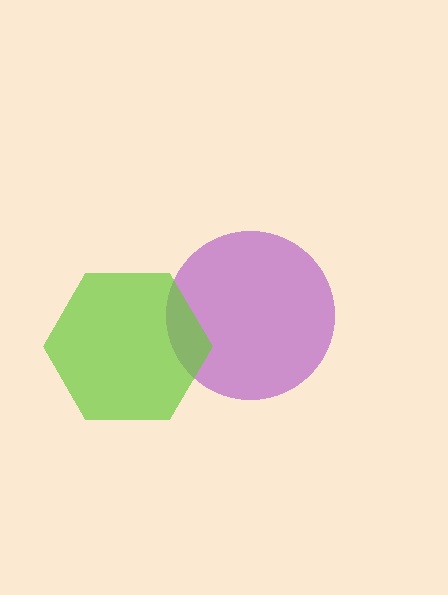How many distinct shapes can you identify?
There are 2 distinct shapes: a purple circle, a lime hexagon.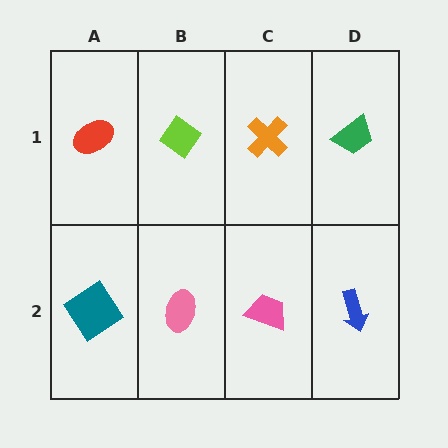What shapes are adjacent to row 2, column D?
A green trapezoid (row 1, column D), a pink trapezoid (row 2, column C).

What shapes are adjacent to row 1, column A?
A teal diamond (row 2, column A), a lime diamond (row 1, column B).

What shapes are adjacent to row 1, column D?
A blue arrow (row 2, column D), an orange cross (row 1, column C).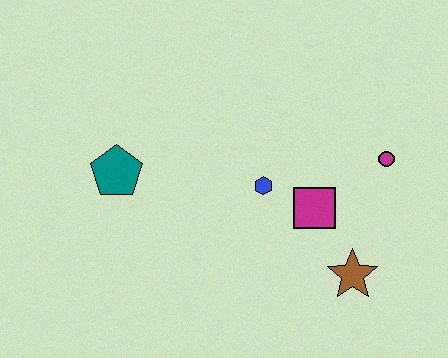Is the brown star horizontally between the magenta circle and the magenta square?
Yes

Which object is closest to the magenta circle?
The magenta square is closest to the magenta circle.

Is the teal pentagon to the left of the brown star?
Yes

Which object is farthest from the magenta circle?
The teal pentagon is farthest from the magenta circle.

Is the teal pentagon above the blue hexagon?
Yes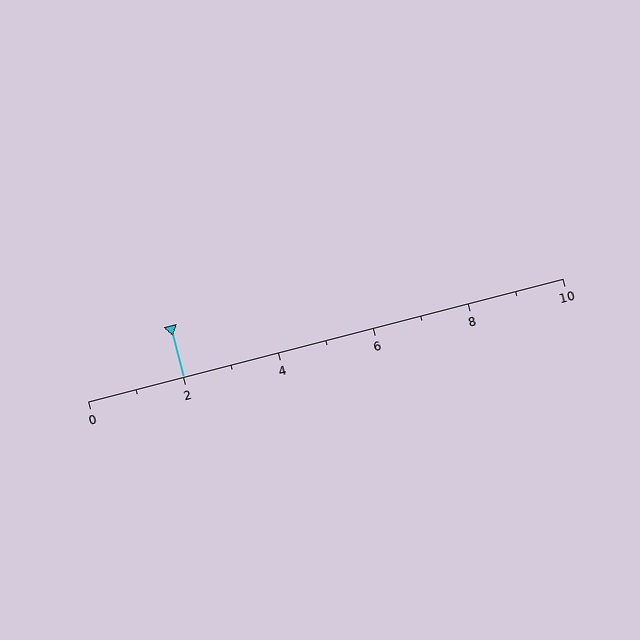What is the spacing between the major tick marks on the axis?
The major ticks are spaced 2 apart.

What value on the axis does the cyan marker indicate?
The marker indicates approximately 2.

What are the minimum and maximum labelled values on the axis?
The axis runs from 0 to 10.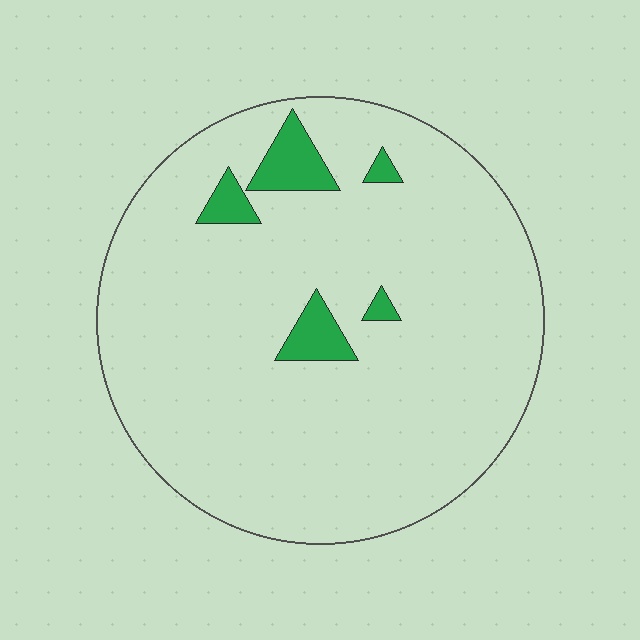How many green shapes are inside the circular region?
5.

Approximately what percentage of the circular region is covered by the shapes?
Approximately 5%.